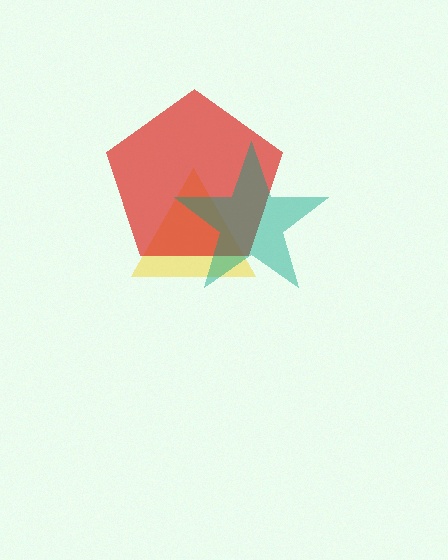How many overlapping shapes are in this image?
There are 3 overlapping shapes in the image.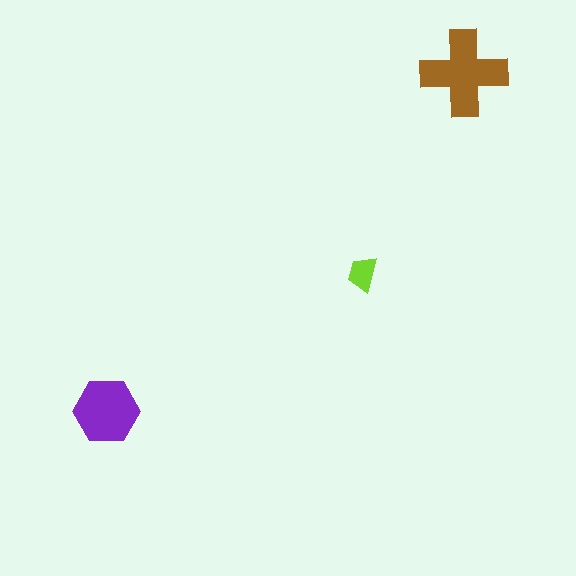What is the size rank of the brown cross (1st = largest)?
1st.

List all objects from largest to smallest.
The brown cross, the purple hexagon, the lime trapezoid.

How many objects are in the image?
There are 3 objects in the image.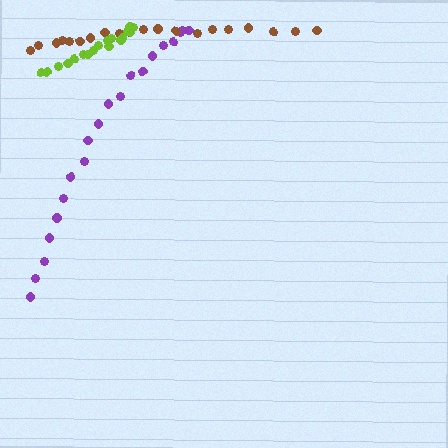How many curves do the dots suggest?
There are 3 distinct paths.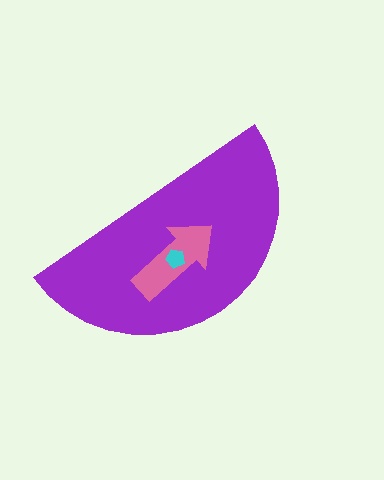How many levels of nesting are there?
3.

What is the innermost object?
The cyan pentagon.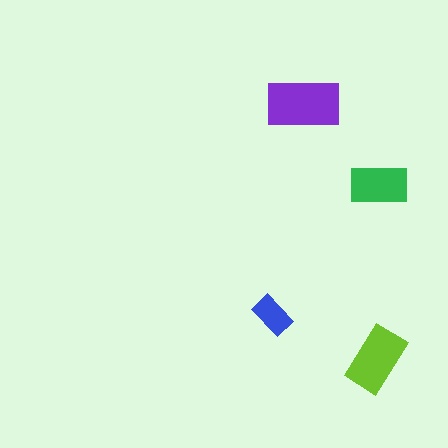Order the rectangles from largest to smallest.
the purple one, the lime one, the green one, the blue one.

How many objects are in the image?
There are 4 objects in the image.